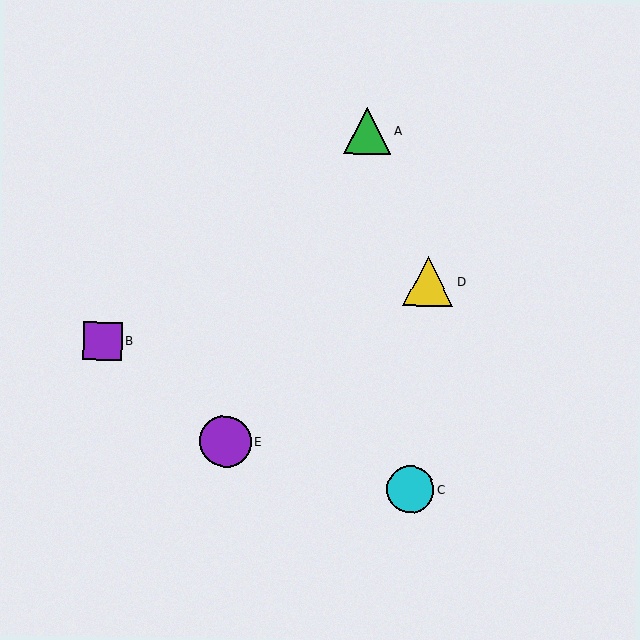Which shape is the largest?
The purple circle (labeled E) is the largest.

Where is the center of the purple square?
The center of the purple square is at (103, 341).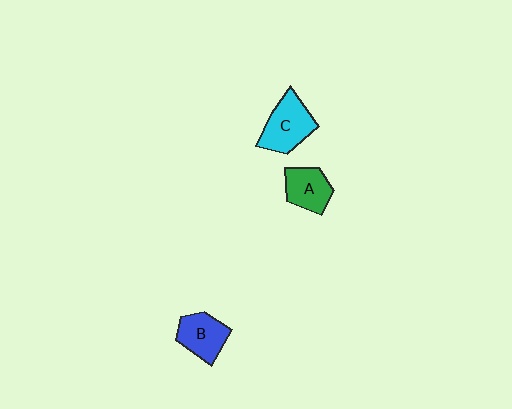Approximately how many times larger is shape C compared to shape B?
Approximately 1.2 times.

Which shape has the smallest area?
Shape A (green).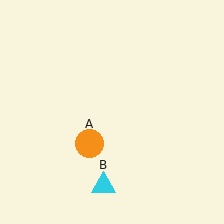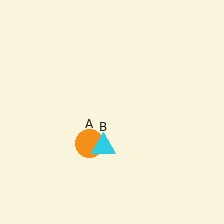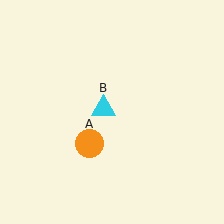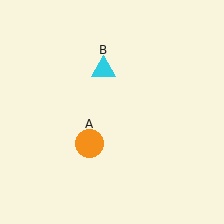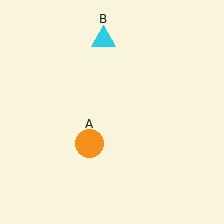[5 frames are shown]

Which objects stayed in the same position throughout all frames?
Orange circle (object A) remained stationary.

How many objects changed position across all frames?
1 object changed position: cyan triangle (object B).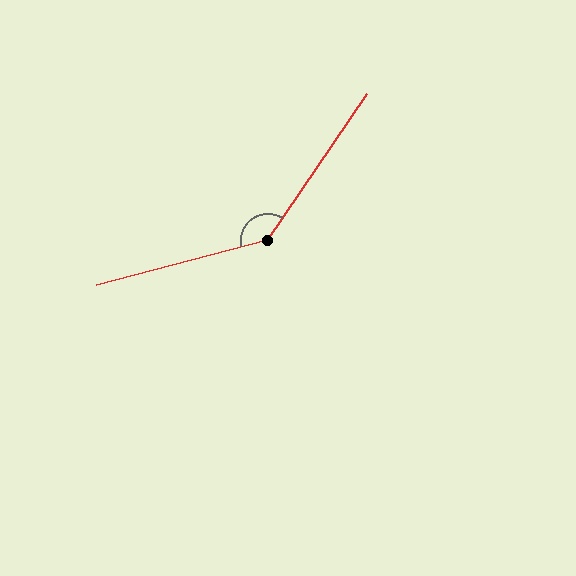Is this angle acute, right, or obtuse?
It is obtuse.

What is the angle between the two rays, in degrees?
Approximately 139 degrees.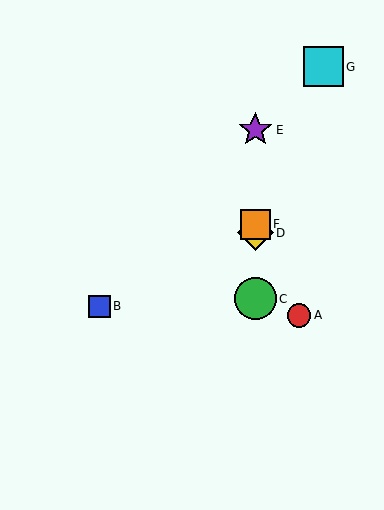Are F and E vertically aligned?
Yes, both are at x≈255.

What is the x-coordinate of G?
Object G is at x≈323.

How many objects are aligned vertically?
4 objects (C, D, E, F) are aligned vertically.